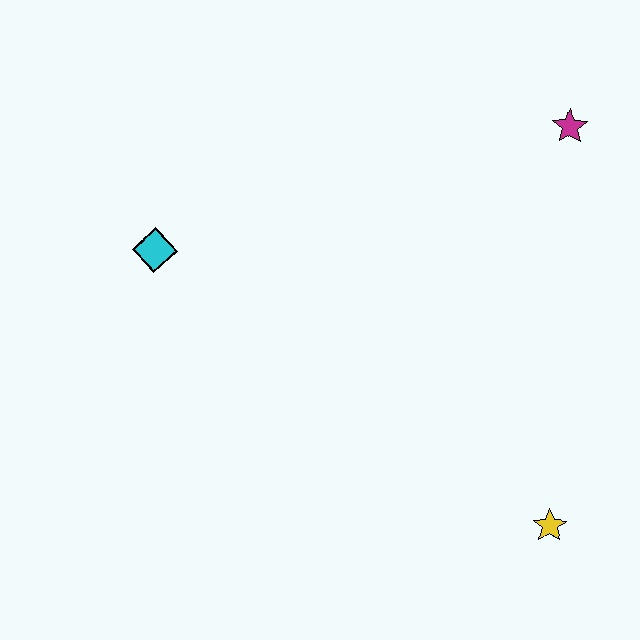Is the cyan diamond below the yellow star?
No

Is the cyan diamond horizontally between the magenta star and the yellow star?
No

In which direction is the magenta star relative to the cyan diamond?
The magenta star is to the right of the cyan diamond.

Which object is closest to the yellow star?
The magenta star is closest to the yellow star.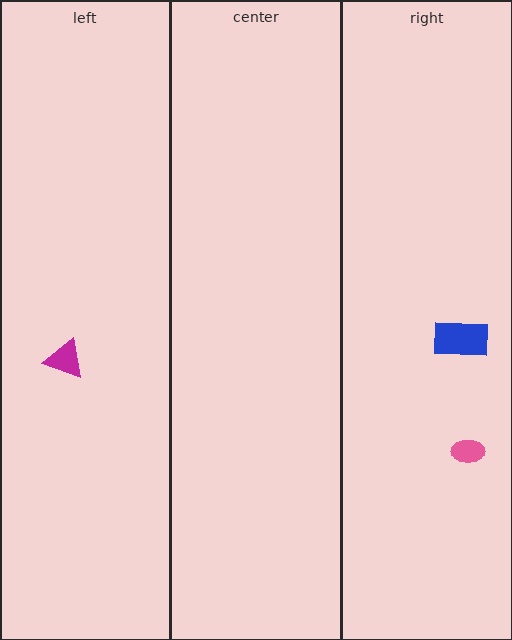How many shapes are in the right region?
2.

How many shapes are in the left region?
1.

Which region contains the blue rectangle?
The right region.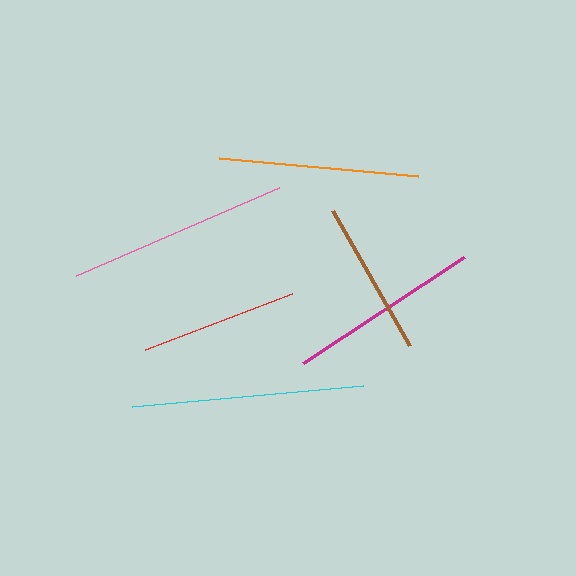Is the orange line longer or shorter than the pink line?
The pink line is longer than the orange line.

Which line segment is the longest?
The cyan line is the longest at approximately 232 pixels.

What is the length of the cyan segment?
The cyan segment is approximately 232 pixels long.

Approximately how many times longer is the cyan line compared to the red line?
The cyan line is approximately 1.5 times the length of the red line.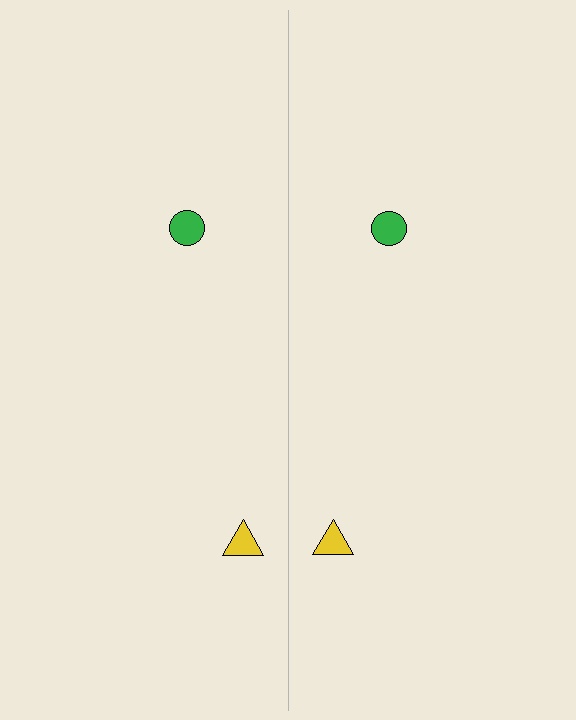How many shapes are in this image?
There are 4 shapes in this image.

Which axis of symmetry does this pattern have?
The pattern has a vertical axis of symmetry running through the center of the image.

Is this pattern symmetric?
Yes, this pattern has bilateral (reflection) symmetry.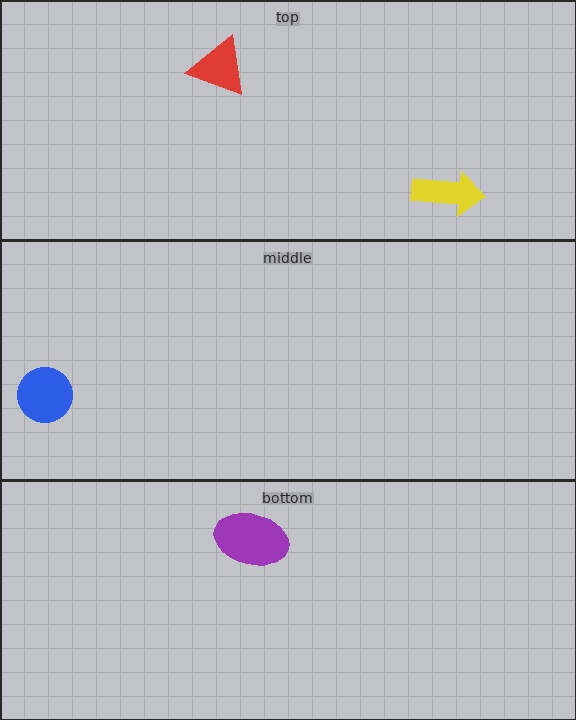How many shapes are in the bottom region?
1.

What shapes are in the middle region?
The blue circle.